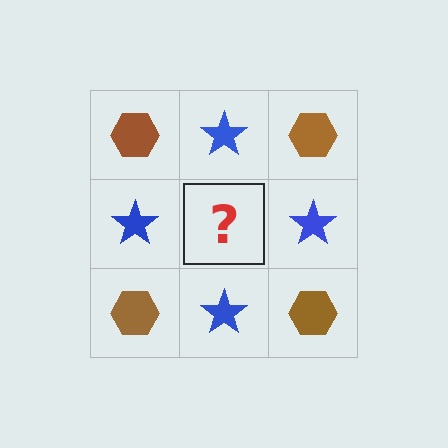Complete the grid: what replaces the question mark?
The question mark should be replaced with a brown hexagon.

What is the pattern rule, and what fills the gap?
The rule is that it alternates brown hexagon and blue star in a checkerboard pattern. The gap should be filled with a brown hexagon.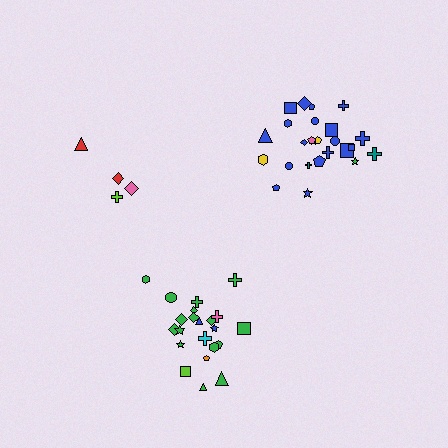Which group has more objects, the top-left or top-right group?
The top-right group.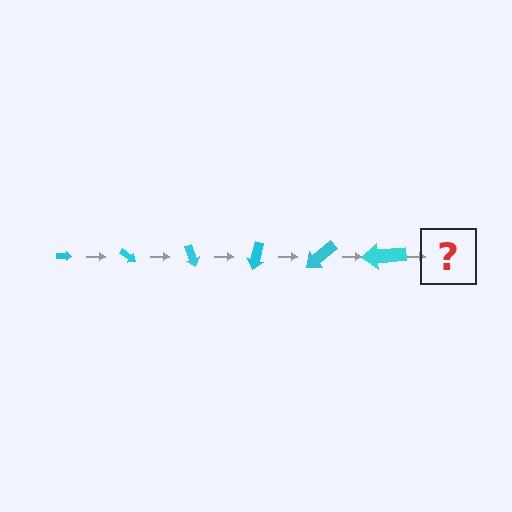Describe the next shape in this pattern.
It should be an arrow, larger than the previous one and rotated 210 degrees from the start.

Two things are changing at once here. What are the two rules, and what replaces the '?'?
The two rules are that the arrow grows larger each step and it rotates 35 degrees each step. The '?' should be an arrow, larger than the previous one and rotated 210 degrees from the start.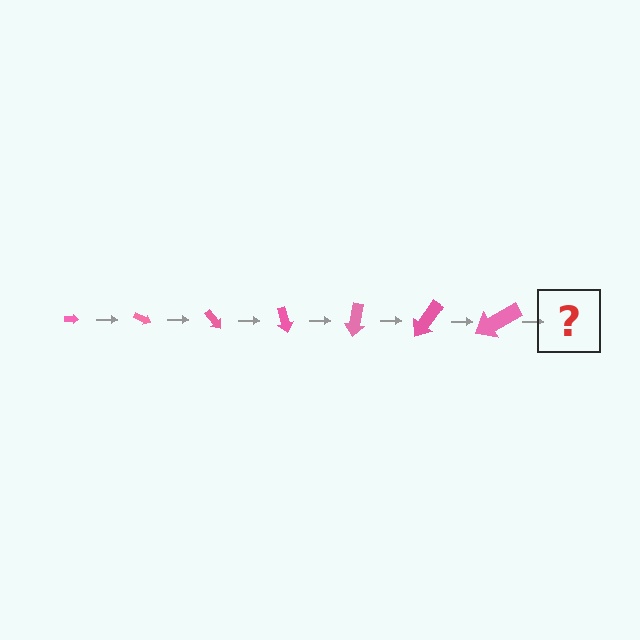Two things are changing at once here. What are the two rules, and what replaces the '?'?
The two rules are that the arrow grows larger each step and it rotates 25 degrees each step. The '?' should be an arrow, larger than the previous one and rotated 175 degrees from the start.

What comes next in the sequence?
The next element should be an arrow, larger than the previous one and rotated 175 degrees from the start.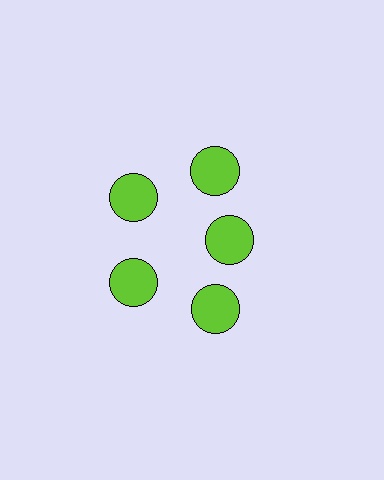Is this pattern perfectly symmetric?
No. The 5 lime circles are arranged in a ring, but one element near the 3 o'clock position is pulled inward toward the center, breaking the 5-fold rotational symmetry.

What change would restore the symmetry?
The symmetry would be restored by moving it outward, back onto the ring so that all 5 circles sit at equal angles and equal distance from the center.